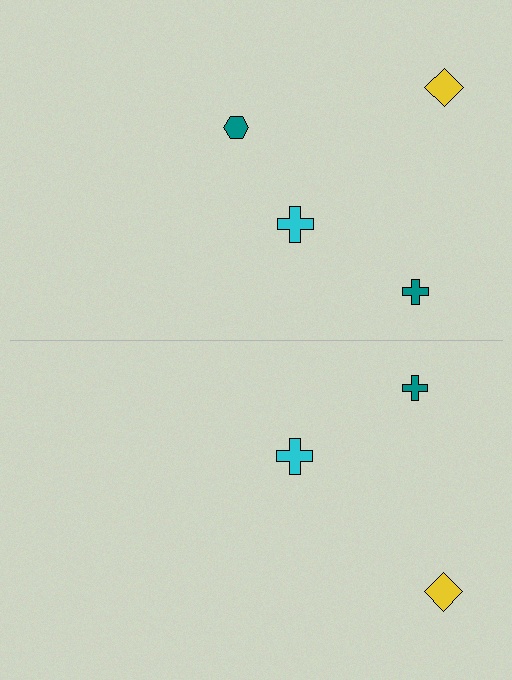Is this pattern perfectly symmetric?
No, the pattern is not perfectly symmetric. A teal hexagon is missing from the bottom side.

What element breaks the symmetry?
A teal hexagon is missing from the bottom side.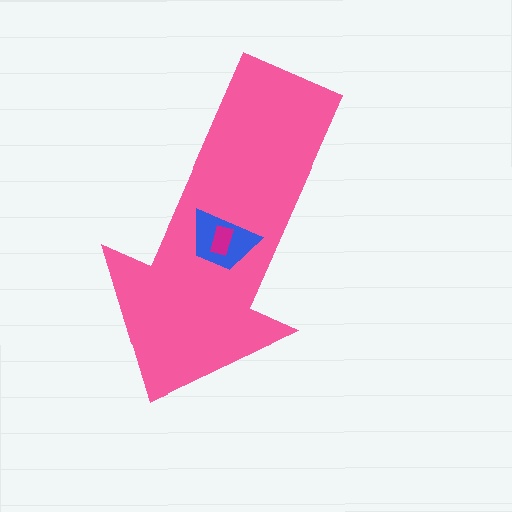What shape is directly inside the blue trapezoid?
The magenta rectangle.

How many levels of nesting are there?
3.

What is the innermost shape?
The magenta rectangle.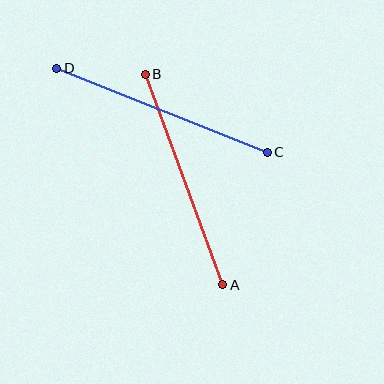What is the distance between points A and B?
The distance is approximately 224 pixels.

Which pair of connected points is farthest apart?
Points C and D are farthest apart.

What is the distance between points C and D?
The distance is approximately 226 pixels.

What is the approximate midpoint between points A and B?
The midpoint is at approximately (184, 180) pixels.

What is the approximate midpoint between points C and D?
The midpoint is at approximately (162, 110) pixels.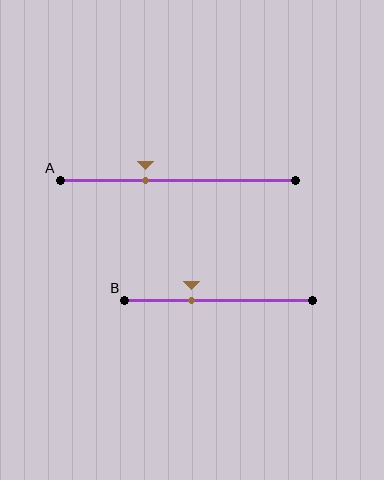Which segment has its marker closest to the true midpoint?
Segment A has its marker closest to the true midpoint.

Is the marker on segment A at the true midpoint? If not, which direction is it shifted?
No, the marker on segment A is shifted to the left by about 14% of the segment length.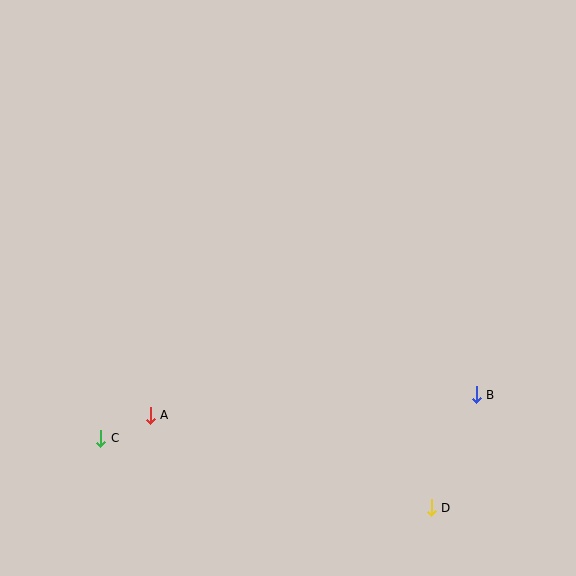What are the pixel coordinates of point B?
Point B is at (476, 395).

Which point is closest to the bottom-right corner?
Point D is closest to the bottom-right corner.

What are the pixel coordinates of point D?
Point D is at (431, 508).